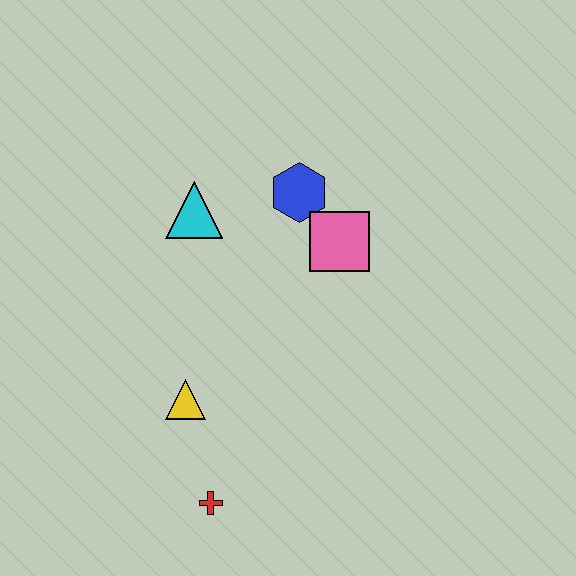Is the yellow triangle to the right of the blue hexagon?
No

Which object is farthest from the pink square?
The red cross is farthest from the pink square.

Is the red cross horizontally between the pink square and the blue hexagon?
No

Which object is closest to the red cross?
The yellow triangle is closest to the red cross.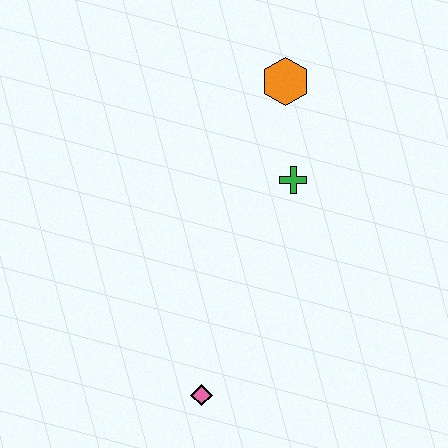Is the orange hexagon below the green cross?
No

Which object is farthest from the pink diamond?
The orange hexagon is farthest from the pink diamond.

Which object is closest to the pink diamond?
The green cross is closest to the pink diamond.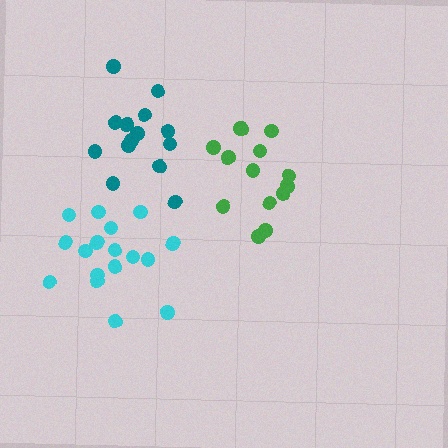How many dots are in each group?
Group 1: 14 dots, Group 2: 17 dots, Group 3: 14 dots (45 total).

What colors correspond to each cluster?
The clusters are colored: green, cyan, teal.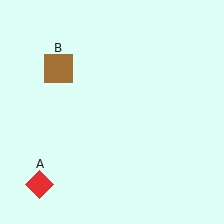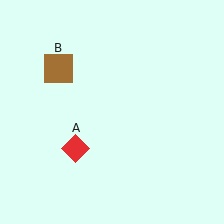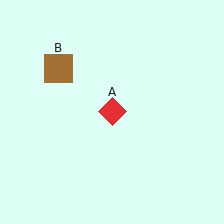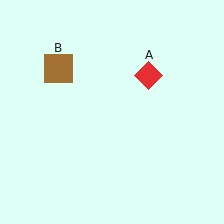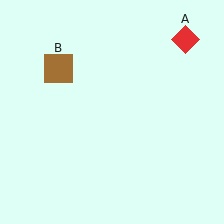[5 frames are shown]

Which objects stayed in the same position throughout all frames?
Brown square (object B) remained stationary.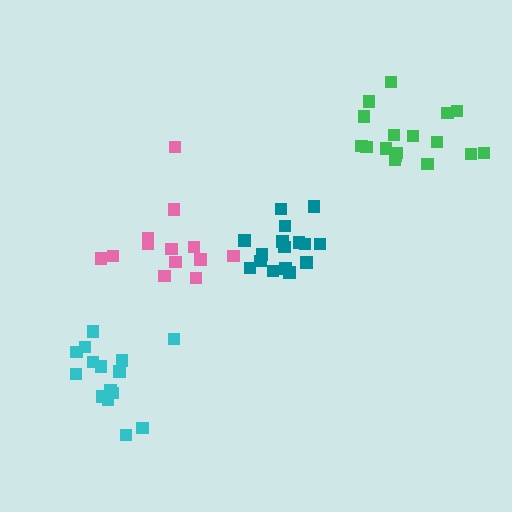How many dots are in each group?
Group 1: 13 dots, Group 2: 16 dots, Group 3: 15 dots, Group 4: 17 dots (61 total).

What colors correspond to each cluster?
The clusters are colored: pink, teal, cyan, green.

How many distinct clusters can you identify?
There are 4 distinct clusters.